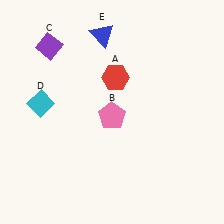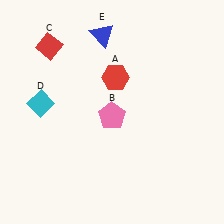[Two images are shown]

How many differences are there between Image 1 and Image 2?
There is 1 difference between the two images.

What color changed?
The diamond (C) changed from purple in Image 1 to red in Image 2.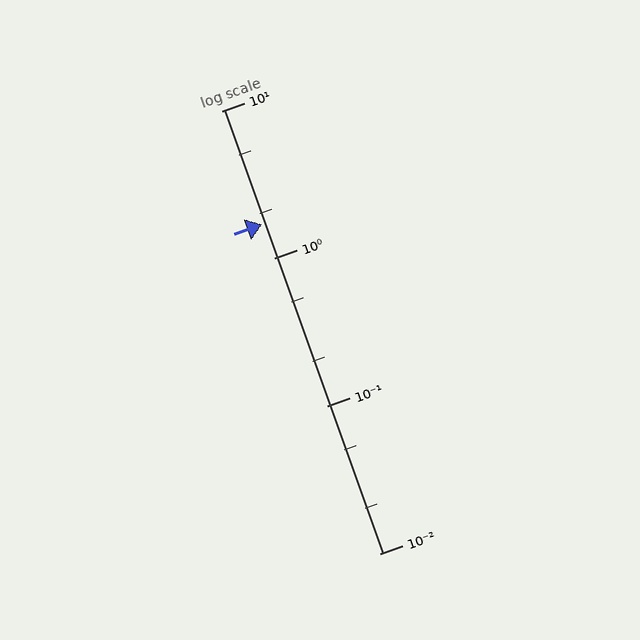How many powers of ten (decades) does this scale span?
The scale spans 3 decades, from 0.01 to 10.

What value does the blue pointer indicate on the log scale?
The pointer indicates approximately 1.7.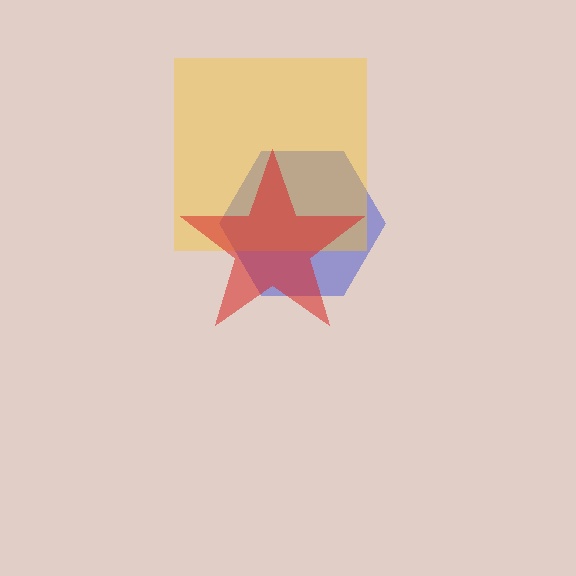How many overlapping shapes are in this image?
There are 3 overlapping shapes in the image.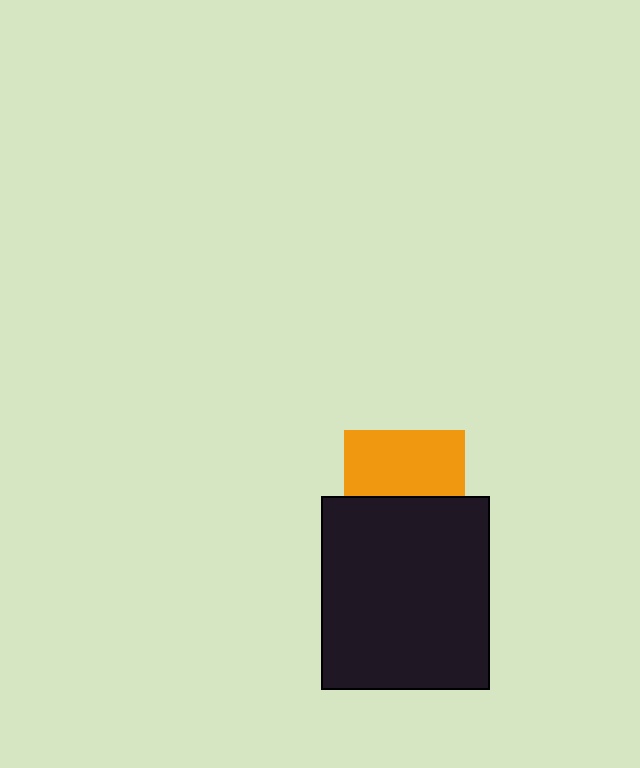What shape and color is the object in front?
The object in front is a black rectangle.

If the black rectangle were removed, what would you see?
You would see the complete orange square.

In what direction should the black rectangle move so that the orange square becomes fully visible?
The black rectangle should move down. That is the shortest direction to clear the overlap and leave the orange square fully visible.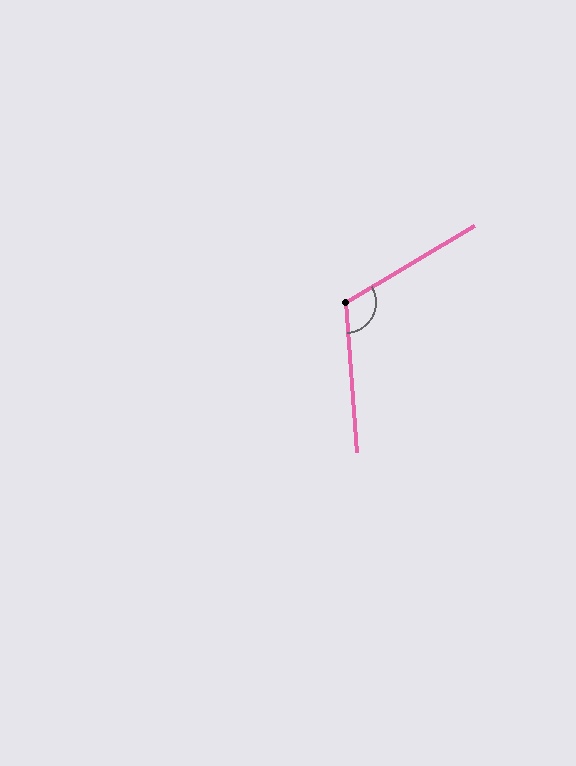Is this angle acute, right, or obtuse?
It is obtuse.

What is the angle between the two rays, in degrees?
Approximately 117 degrees.